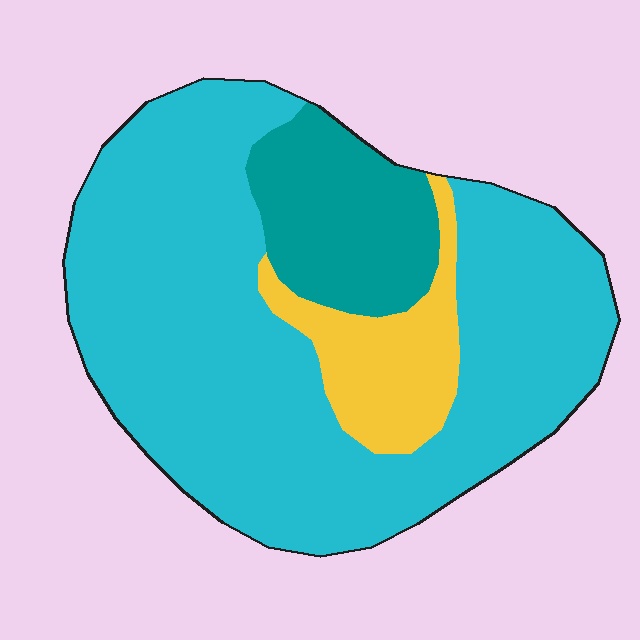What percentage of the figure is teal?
Teal takes up about one sixth (1/6) of the figure.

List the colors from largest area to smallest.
From largest to smallest: cyan, teal, yellow.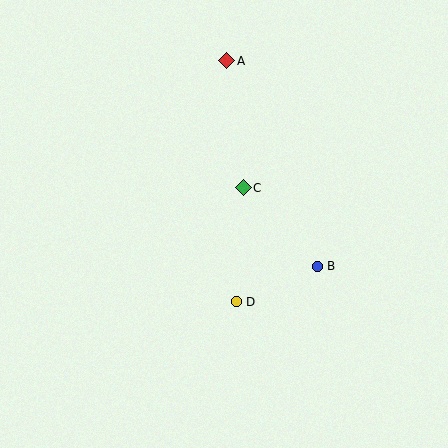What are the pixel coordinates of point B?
Point B is at (317, 266).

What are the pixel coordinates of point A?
Point A is at (227, 61).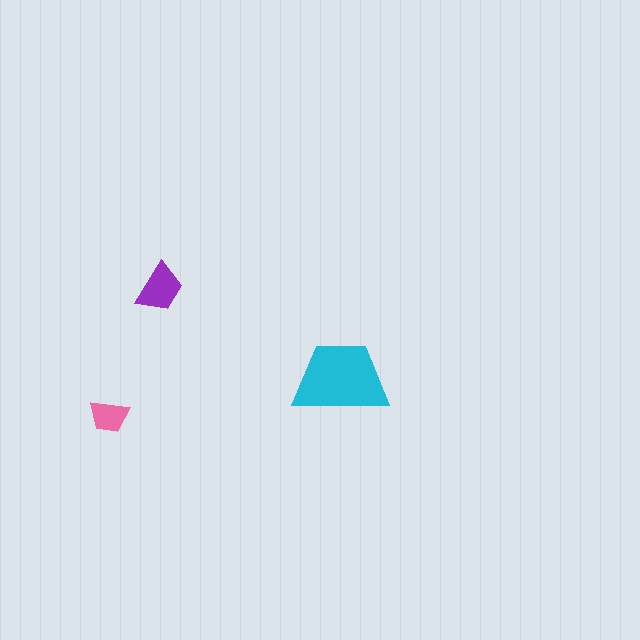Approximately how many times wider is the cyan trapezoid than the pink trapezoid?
About 2.5 times wider.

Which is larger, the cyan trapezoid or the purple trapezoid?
The cyan one.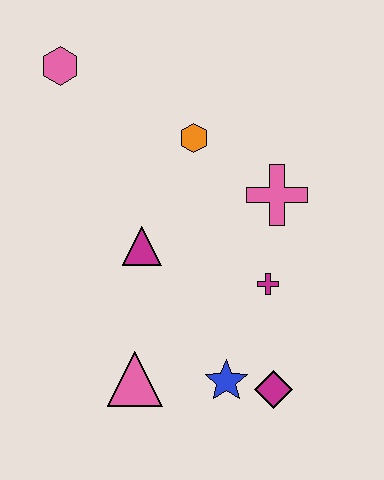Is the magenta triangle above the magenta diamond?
Yes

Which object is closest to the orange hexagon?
The pink cross is closest to the orange hexagon.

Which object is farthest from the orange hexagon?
The magenta diamond is farthest from the orange hexagon.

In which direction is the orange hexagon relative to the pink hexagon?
The orange hexagon is to the right of the pink hexagon.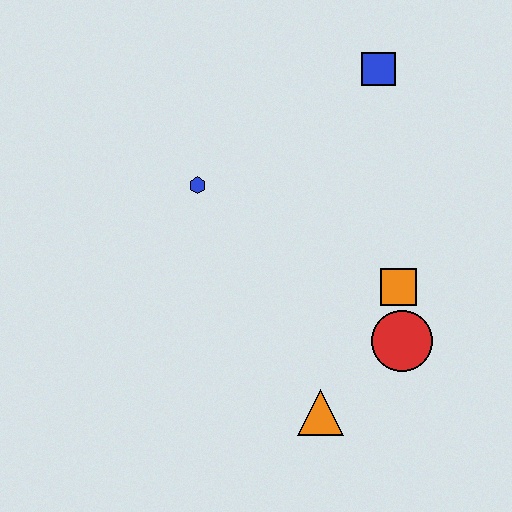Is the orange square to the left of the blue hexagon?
No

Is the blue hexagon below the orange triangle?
No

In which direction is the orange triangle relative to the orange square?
The orange triangle is below the orange square.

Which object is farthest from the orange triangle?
The blue square is farthest from the orange triangle.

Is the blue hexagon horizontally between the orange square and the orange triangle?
No